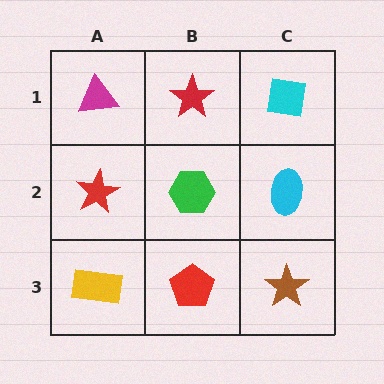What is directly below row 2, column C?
A brown star.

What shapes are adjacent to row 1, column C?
A cyan ellipse (row 2, column C), a red star (row 1, column B).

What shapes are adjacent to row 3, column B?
A green hexagon (row 2, column B), a yellow rectangle (row 3, column A), a brown star (row 3, column C).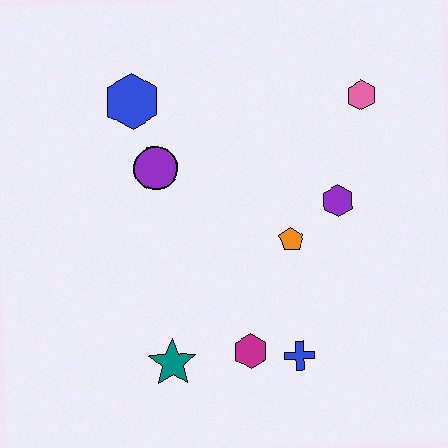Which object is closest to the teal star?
The magenta hexagon is closest to the teal star.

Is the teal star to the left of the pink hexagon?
Yes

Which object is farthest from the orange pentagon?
The blue hexagon is farthest from the orange pentagon.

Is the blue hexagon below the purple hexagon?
No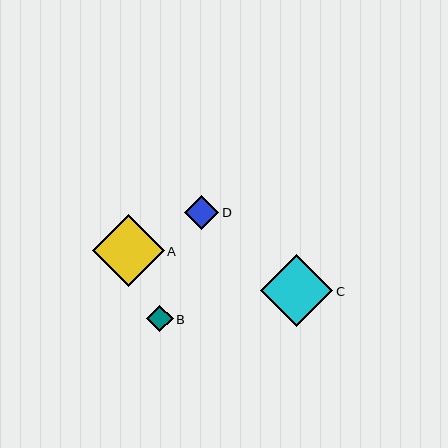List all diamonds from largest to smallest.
From largest to smallest: C, A, D, B.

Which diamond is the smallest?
Diamond B is the smallest with a size of approximately 27 pixels.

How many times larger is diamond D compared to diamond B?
Diamond D is approximately 1.3 times the size of diamond B.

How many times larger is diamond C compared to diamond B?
Diamond C is approximately 2.7 times the size of diamond B.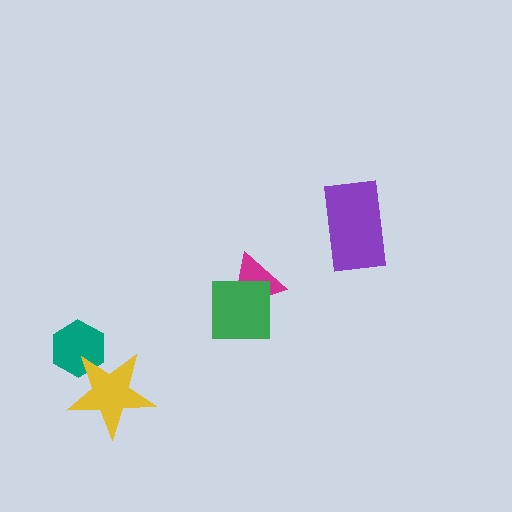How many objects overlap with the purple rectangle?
0 objects overlap with the purple rectangle.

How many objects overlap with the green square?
1 object overlaps with the green square.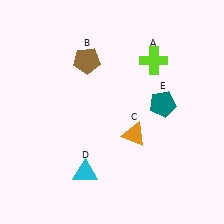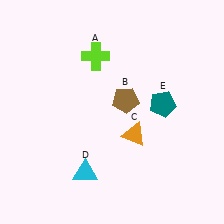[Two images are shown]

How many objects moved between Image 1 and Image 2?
2 objects moved between the two images.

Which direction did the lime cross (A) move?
The lime cross (A) moved left.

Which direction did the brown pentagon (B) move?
The brown pentagon (B) moved down.